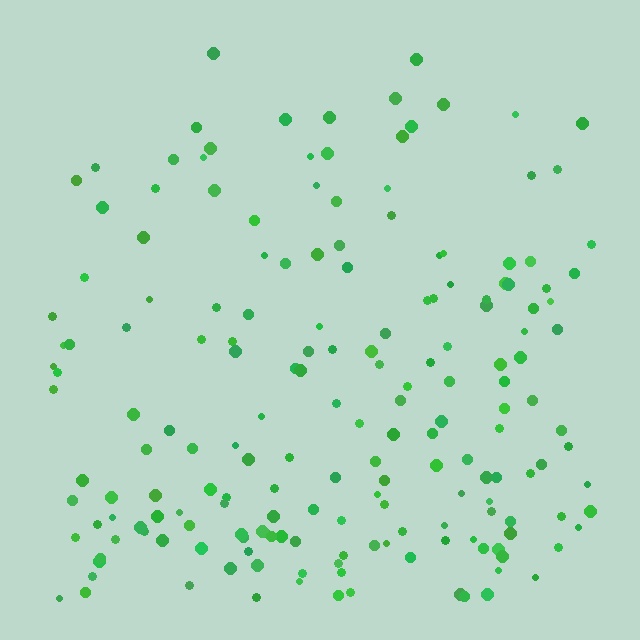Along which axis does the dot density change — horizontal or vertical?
Vertical.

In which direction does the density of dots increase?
From top to bottom, with the bottom side densest.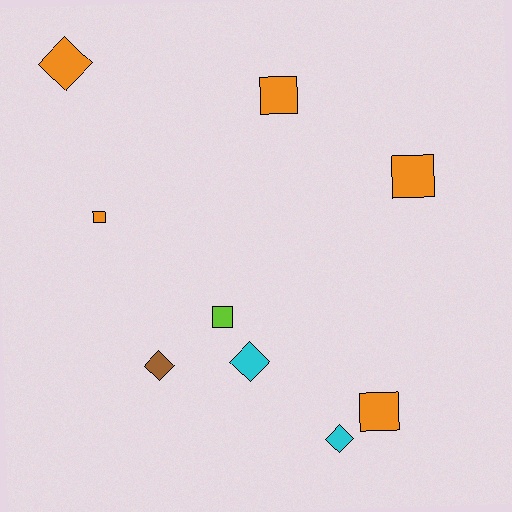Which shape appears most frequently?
Square, with 5 objects.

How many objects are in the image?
There are 9 objects.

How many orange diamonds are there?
There is 1 orange diamond.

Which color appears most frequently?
Orange, with 5 objects.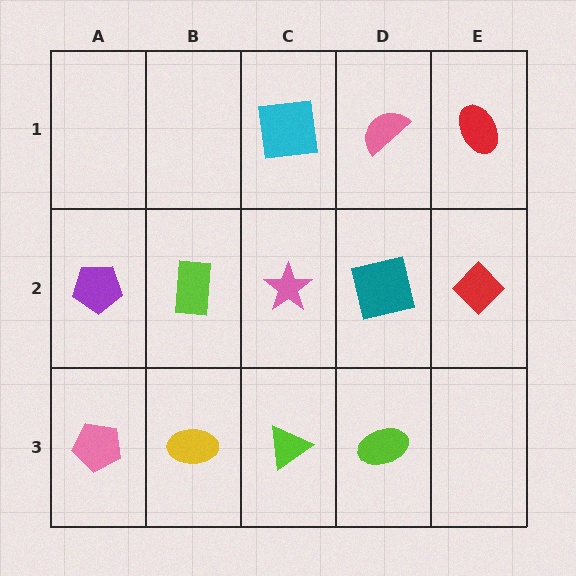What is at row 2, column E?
A red diamond.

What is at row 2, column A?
A purple pentagon.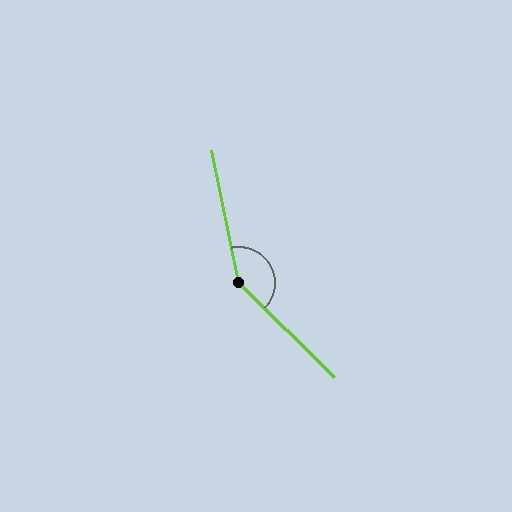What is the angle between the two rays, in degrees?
Approximately 146 degrees.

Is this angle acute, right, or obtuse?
It is obtuse.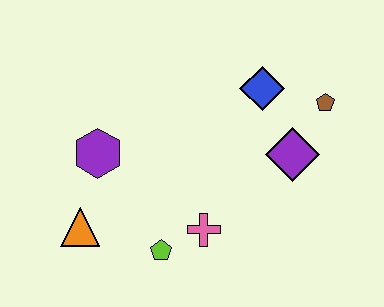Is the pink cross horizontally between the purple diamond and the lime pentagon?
Yes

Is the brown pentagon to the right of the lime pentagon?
Yes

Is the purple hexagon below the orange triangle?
No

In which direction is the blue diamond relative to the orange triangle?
The blue diamond is to the right of the orange triangle.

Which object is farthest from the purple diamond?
The orange triangle is farthest from the purple diamond.